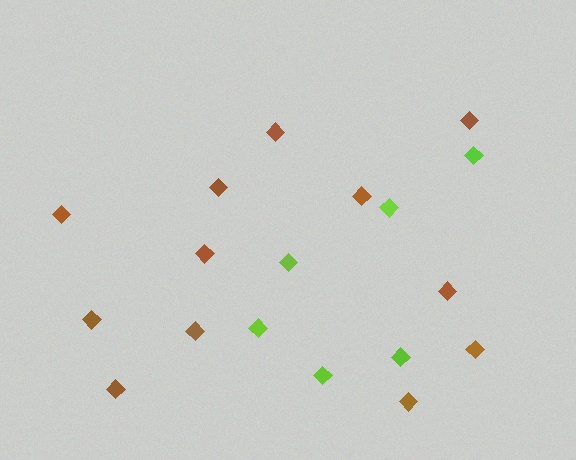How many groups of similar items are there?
There are 2 groups: one group of brown diamonds (12) and one group of lime diamonds (6).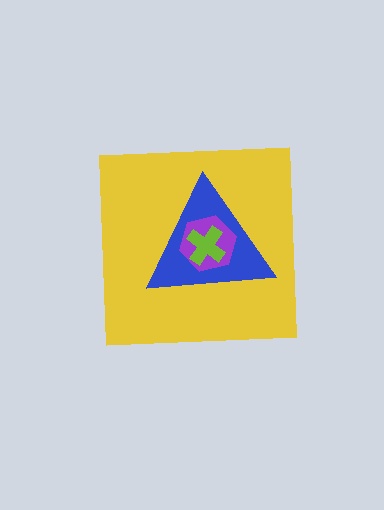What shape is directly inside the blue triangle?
The purple hexagon.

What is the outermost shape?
The yellow square.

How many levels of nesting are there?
4.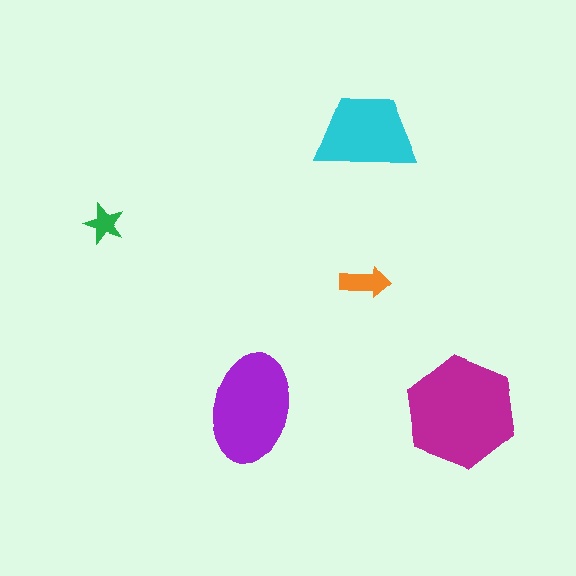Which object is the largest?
The magenta hexagon.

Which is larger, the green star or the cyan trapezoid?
The cyan trapezoid.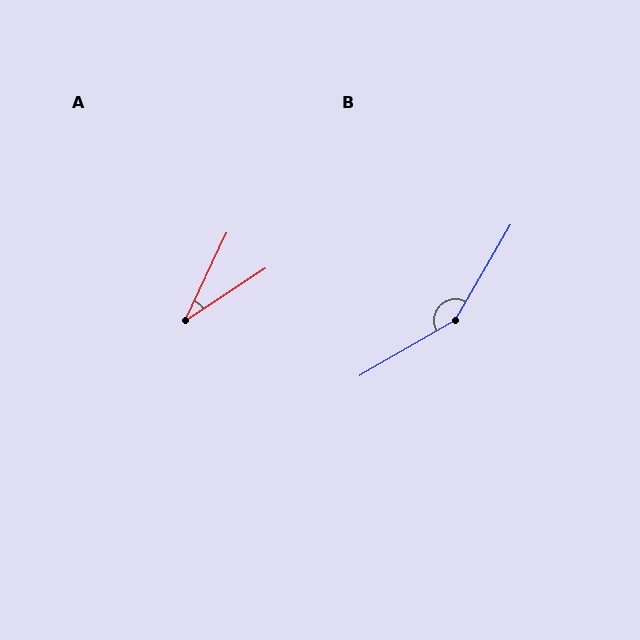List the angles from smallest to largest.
A (32°), B (150°).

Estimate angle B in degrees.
Approximately 150 degrees.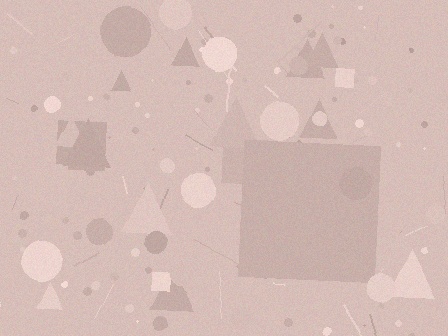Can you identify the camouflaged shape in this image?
The camouflaged shape is a square.